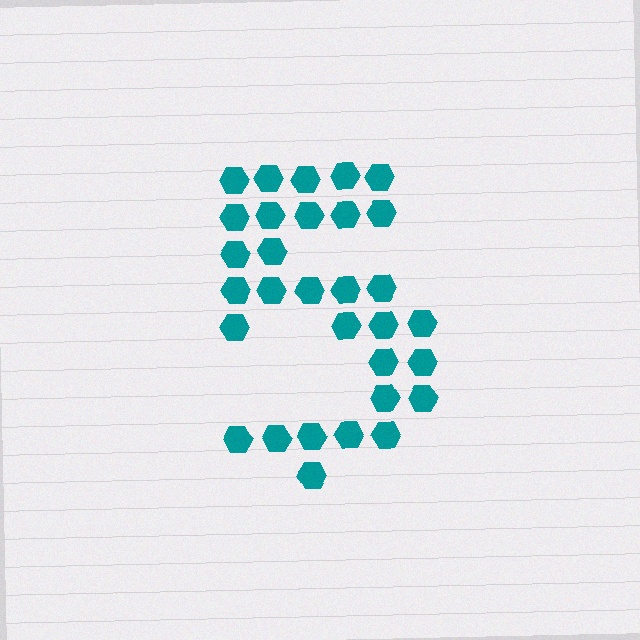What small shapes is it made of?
It is made of small hexagons.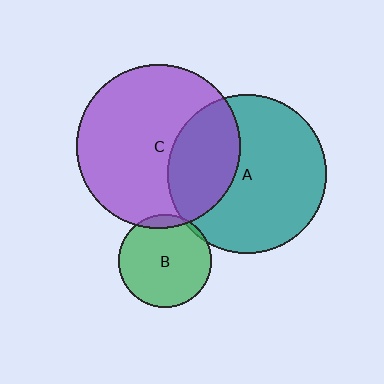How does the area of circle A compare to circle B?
Approximately 2.9 times.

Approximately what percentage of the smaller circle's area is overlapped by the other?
Approximately 5%.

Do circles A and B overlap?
Yes.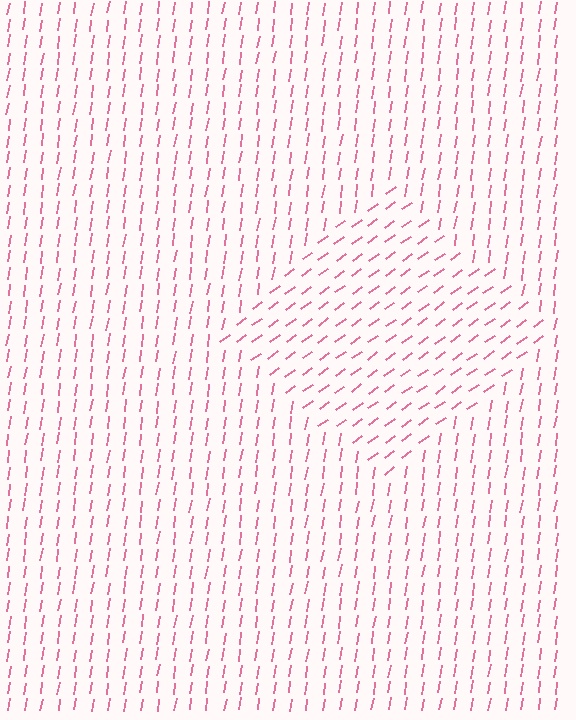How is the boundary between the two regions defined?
The boundary is defined purely by a change in line orientation (approximately 45 degrees difference). All lines are the same color and thickness.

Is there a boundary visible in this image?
Yes, there is a texture boundary formed by a change in line orientation.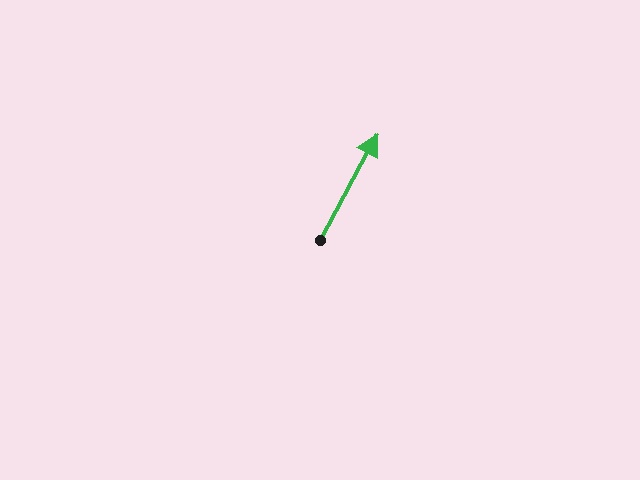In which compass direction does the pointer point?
Northeast.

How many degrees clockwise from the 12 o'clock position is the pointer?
Approximately 28 degrees.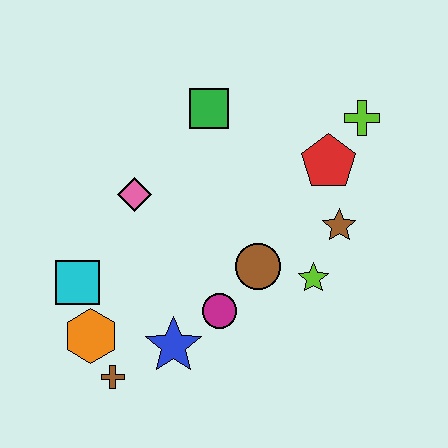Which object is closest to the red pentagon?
The lime cross is closest to the red pentagon.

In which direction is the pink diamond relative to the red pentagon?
The pink diamond is to the left of the red pentagon.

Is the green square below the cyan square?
No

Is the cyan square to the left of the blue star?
Yes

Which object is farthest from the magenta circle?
The lime cross is farthest from the magenta circle.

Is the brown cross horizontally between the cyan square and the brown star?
Yes